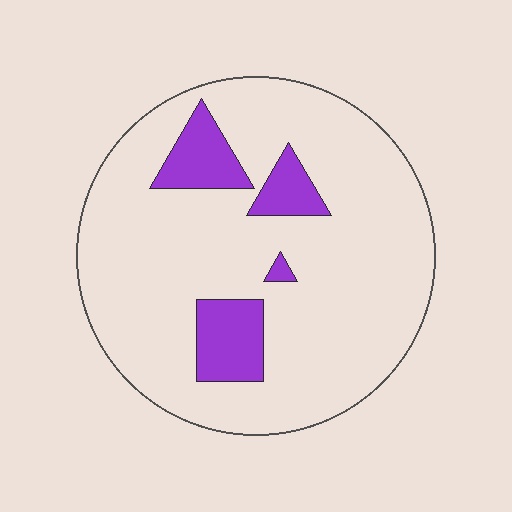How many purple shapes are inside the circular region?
4.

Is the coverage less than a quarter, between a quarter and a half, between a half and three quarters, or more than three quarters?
Less than a quarter.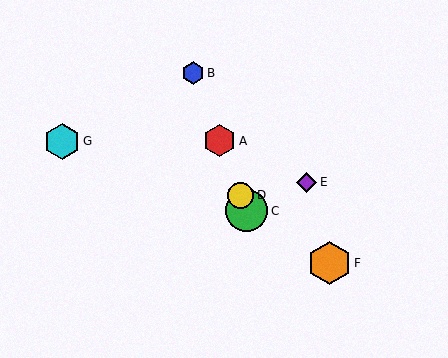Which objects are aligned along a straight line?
Objects A, B, C, D are aligned along a straight line.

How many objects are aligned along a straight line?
4 objects (A, B, C, D) are aligned along a straight line.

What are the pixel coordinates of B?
Object B is at (193, 73).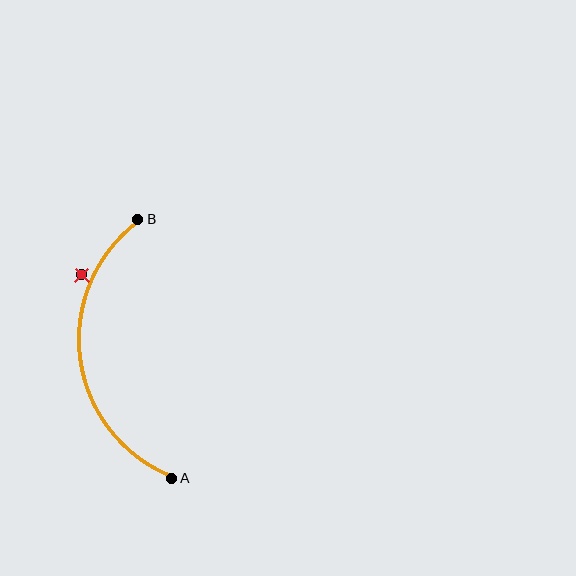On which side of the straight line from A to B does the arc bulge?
The arc bulges to the left of the straight line connecting A and B.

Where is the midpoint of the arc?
The arc midpoint is the point on the curve farthest from the straight line joining A and B. It sits to the left of that line.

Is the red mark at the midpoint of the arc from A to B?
No — the red mark does not lie on the arc at all. It sits slightly outside the curve.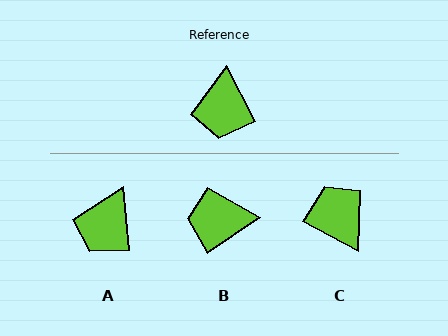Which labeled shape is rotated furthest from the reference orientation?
C, about 146 degrees away.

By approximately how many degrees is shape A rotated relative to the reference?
Approximately 22 degrees clockwise.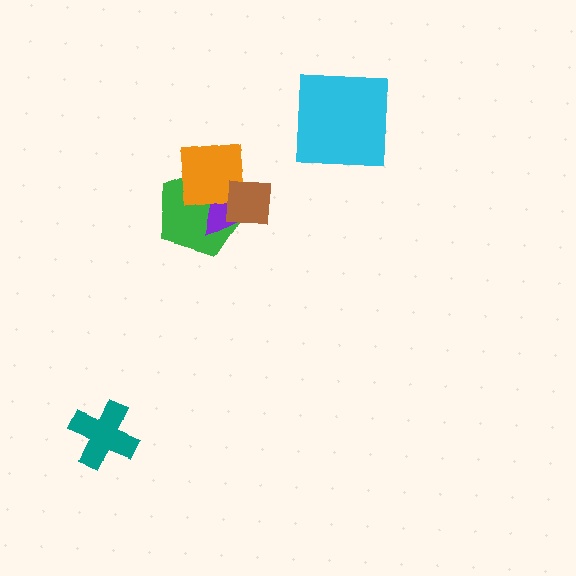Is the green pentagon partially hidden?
Yes, it is partially covered by another shape.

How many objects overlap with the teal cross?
0 objects overlap with the teal cross.